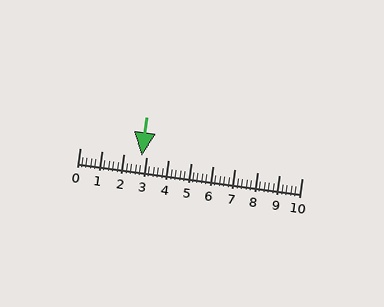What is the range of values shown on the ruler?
The ruler shows values from 0 to 10.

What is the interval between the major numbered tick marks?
The major tick marks are spaced 1 units apart.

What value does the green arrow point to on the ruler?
The green arrow points to approximately 2.8.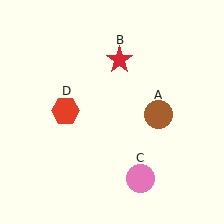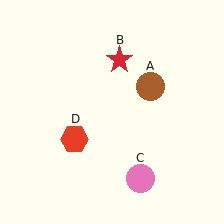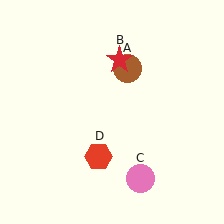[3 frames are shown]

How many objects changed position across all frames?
2 objects changed position: brown circle (object A), red hexagon (object D).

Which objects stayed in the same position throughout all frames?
Red star (object B) and pink circle (object C) remained stationary.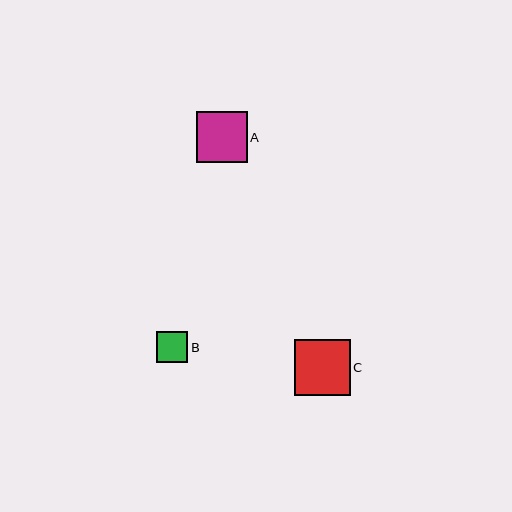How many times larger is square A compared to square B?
Square A is approximately 1.6 times the size of square B.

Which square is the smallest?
Square B is the smallest with a size of approximately 32 pixels.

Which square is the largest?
Square C is the largest with a size of approximately 56 pixels.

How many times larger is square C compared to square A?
Square C is approximately 1.1 times the size of square A.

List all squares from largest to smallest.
From largest to smallest: C, A, B.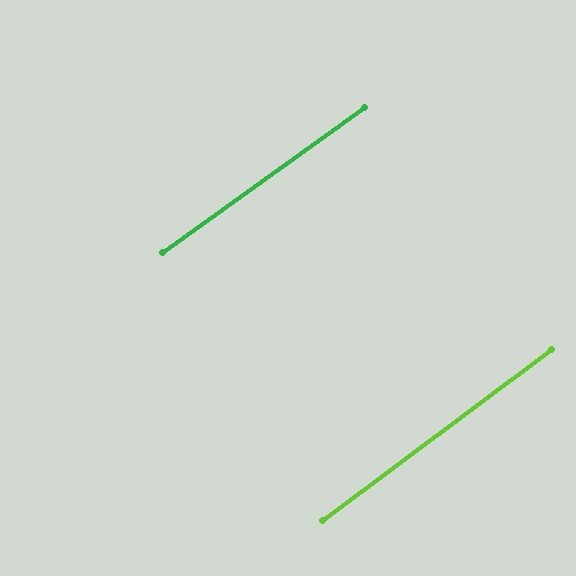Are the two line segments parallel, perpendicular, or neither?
Parallel — their directions differ by only 1.2°.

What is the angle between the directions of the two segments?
Approximately 1 degree.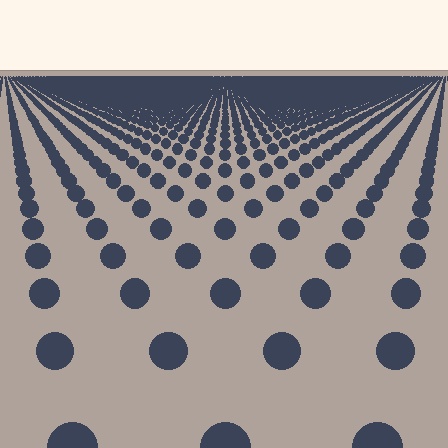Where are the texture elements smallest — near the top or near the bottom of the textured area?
Near the top.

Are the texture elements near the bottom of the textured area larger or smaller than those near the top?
Larger. Near the bottom, elements are closer to the viewer and appear at a bigger on-screen size.